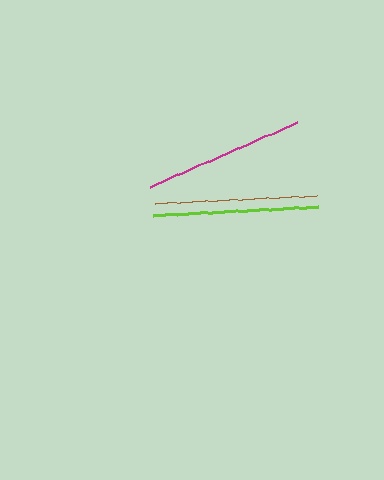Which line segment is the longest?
The lime line is the longest at approximately 165 pixels.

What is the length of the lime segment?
The lime segment is approximately 165 pixels long.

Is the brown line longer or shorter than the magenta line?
The brown line is longer than the magenta line.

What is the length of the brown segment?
The brown segment is approximately 162 pixels long.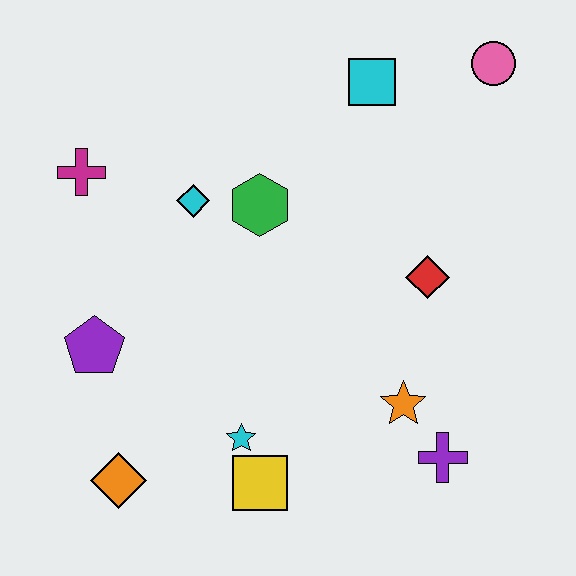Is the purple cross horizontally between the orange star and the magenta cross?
No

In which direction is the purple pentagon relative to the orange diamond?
The purple pentagon is above the orange diamond.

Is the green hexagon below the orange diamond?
No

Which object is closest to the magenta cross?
The cyan diamond is closest to the magenta cross.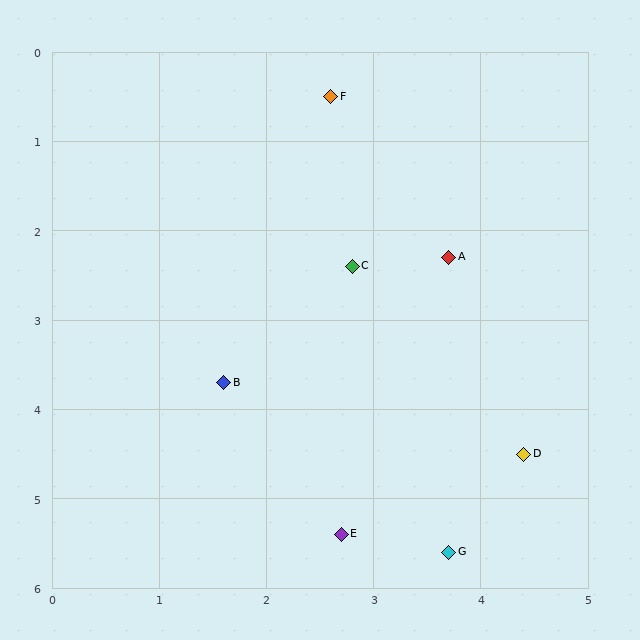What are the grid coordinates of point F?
Point F is at approximately (2.6, 0.5).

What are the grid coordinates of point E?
Point E is at approximately (2.7, 5.4).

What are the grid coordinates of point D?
Point D is at approximately (4.4, 4.5).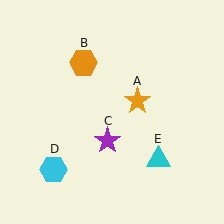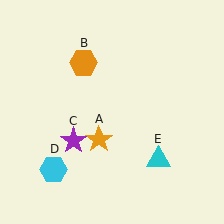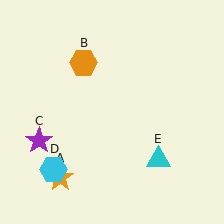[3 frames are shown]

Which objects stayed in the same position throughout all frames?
Orange hexagon (object B) and cyan hexagon (object D) and cyan triangle (object E) remained stationary.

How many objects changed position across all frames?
2 objects changed position: orange star (object A), purple star (object C).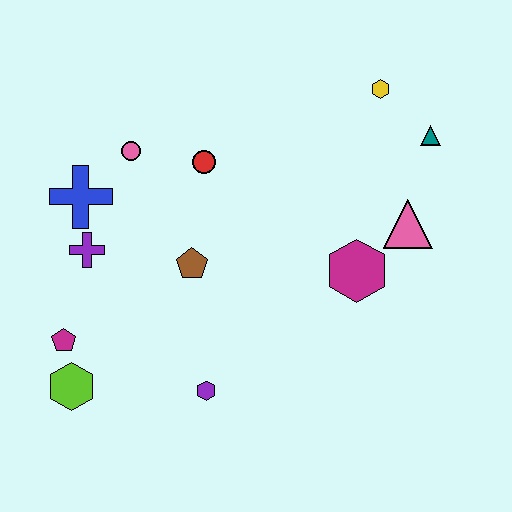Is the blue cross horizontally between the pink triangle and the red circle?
No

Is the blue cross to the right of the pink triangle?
No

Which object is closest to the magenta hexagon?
The pink triangle is closest to the magenta hexagon.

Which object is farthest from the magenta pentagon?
The teal triangle is farthest from the magenta pentagon.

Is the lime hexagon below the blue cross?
Yes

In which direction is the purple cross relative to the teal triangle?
The purple cross is to the left of the teal triangle.